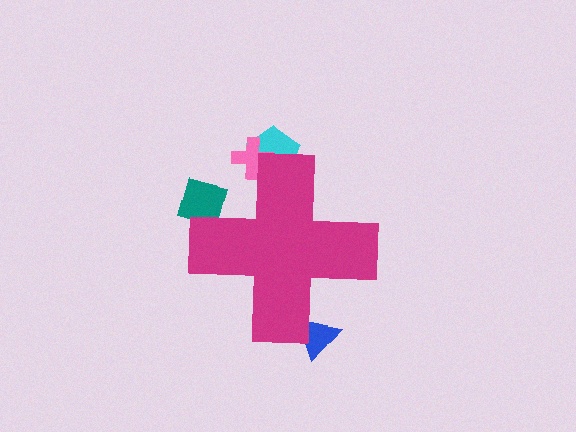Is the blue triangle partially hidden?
Yes, the blue triangle is partially hidden behind the magenta cross.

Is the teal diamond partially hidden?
Yes, the teal diamond is partially hidden behind the magenta cross.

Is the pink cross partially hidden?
Yes, the pink cross is partially hidden behind the magenta cross.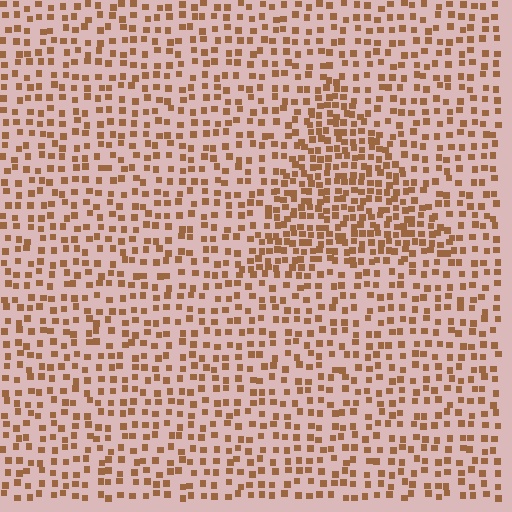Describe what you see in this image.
The image contains small brown elements arranged at two different densities. A triangle-shaped region is visible where the elements are more densely packed than the surrounding area.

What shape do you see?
I see a triangle.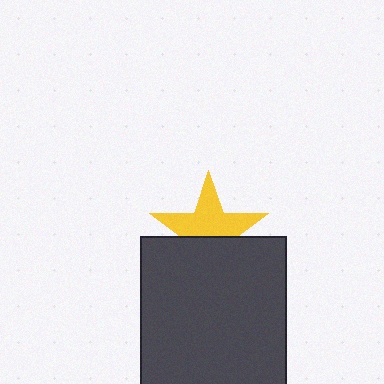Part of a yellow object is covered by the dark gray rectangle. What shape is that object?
It is a star.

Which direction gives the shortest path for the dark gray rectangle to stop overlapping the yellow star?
Moving down gives the shortest separation.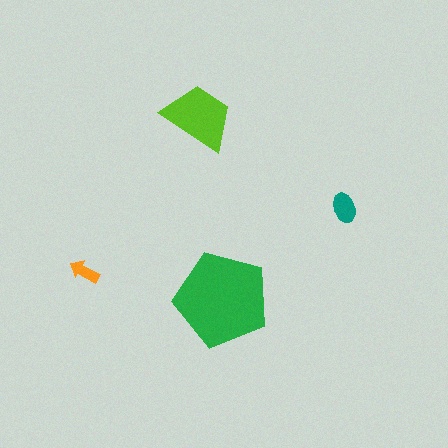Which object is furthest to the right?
The teal ellipse is rightmost.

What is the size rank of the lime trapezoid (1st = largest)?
2nd.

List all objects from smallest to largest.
The orange arrow, the teal ellipse, the lime trapezoid, the green pentagon.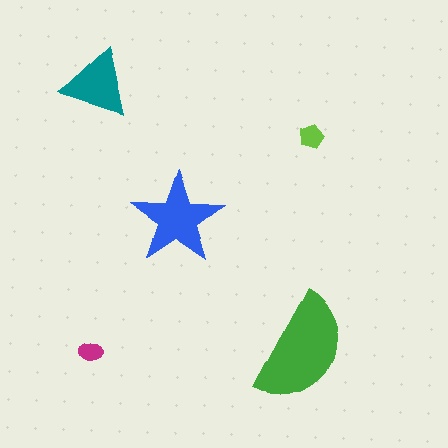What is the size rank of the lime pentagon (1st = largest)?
4th.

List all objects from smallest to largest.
The magenta ellipse, the lime pentagon, the teal triangle, the blue star, the green semicircle.